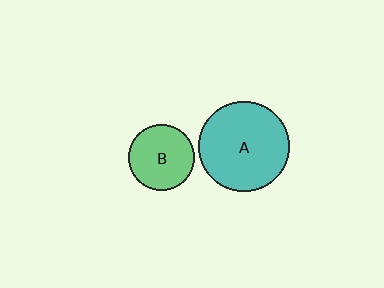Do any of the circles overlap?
No, none of the circles overlap.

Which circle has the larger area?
Circle A (teal).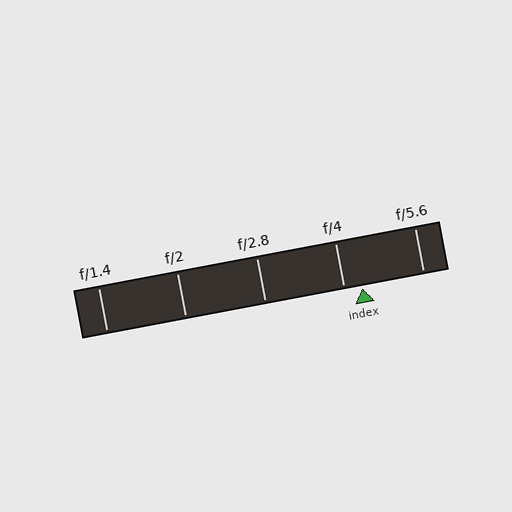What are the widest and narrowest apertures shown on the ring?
The widest aperture shown is f/1.4 and the narrowest is f/5.6.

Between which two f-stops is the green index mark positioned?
The index mark is between f/4 and f/5.6.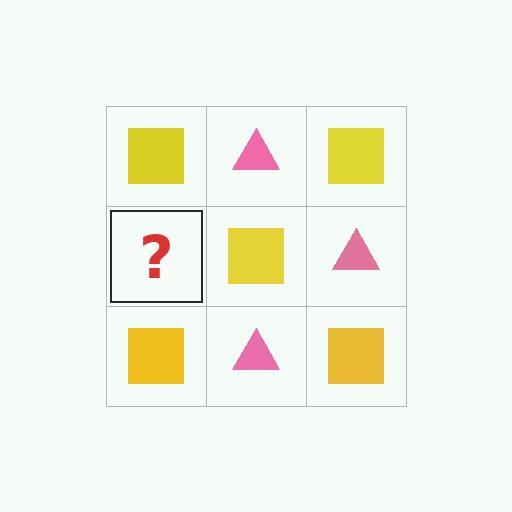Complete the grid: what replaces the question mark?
The question mark should be replaced with a pink triangle.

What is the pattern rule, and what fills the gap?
The rule is that it alternates yellow square and pink triangle in a checkerboard pattern. The gap should be filled with a pink triangle.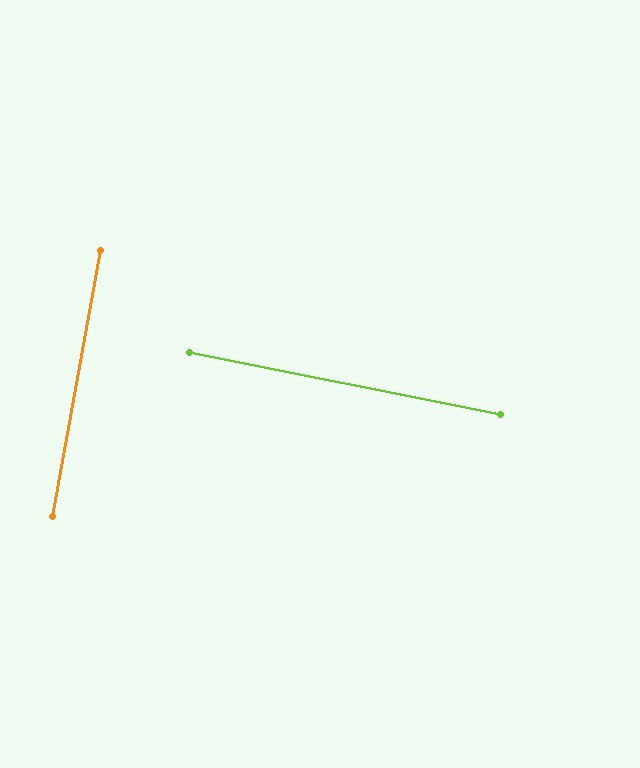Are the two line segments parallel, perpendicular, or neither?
Perpendicular — they meet at approximately 89°.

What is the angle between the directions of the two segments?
Approximately 89 degrees.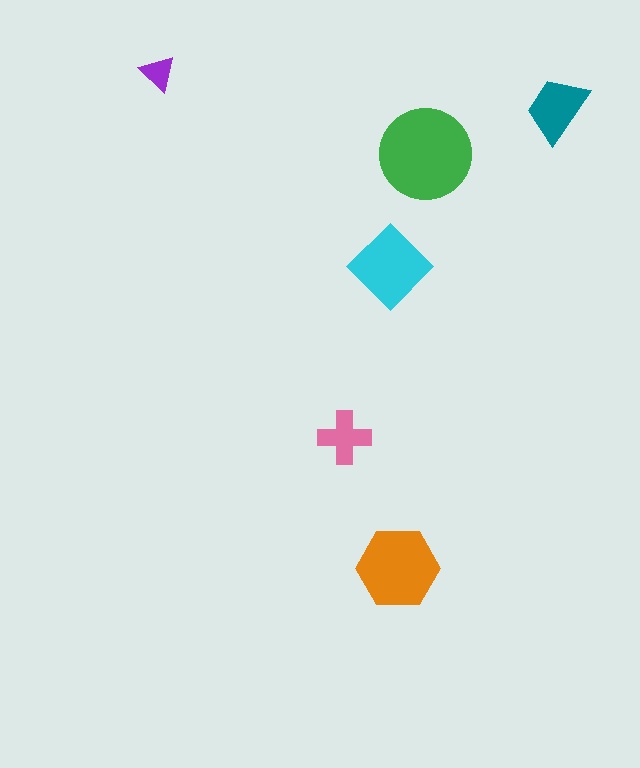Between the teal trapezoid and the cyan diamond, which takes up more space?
The cyan diamond.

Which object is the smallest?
The purple triangle.